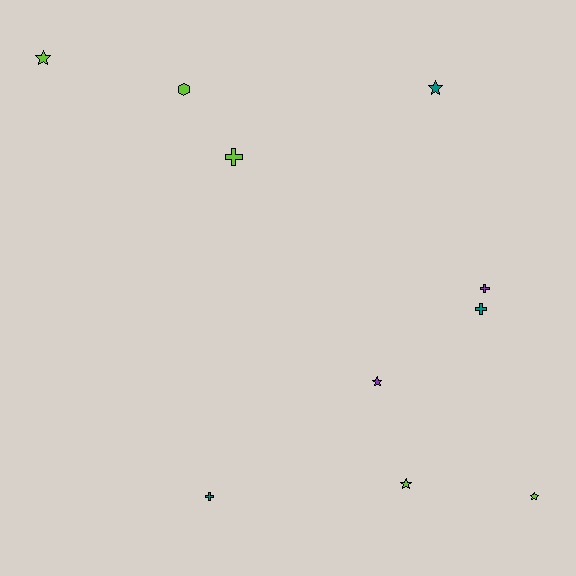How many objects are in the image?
There are 10 objects.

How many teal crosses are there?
There are 2 teal crosses.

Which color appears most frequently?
Lime, with 5 objects.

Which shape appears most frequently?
Star, with 5 objects.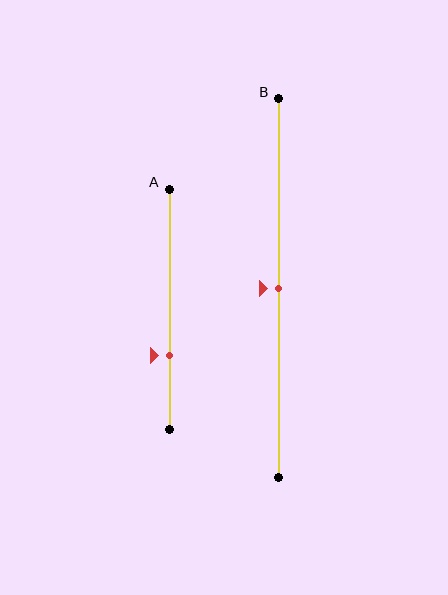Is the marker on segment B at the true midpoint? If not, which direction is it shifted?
Yes, the marker on segment B is at the true midpoint.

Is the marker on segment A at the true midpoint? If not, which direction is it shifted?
No, the marker on segment A is shifted downward by about 19% of the segment length.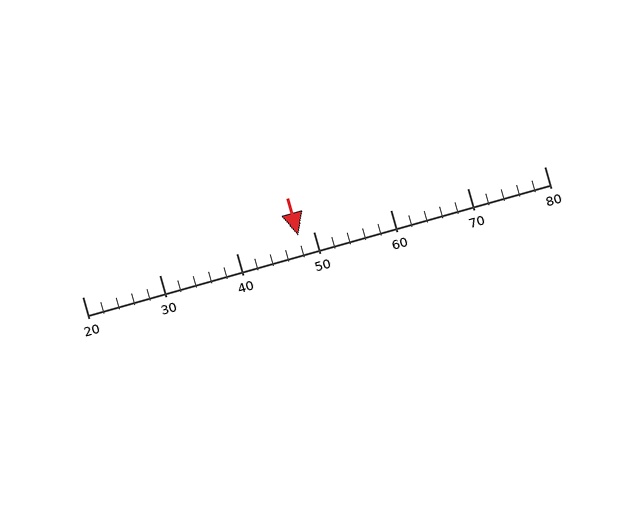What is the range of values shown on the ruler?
The ruler shows values from 20 to 80.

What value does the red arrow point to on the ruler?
The red arrow points to approximately 48.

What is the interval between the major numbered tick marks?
The major tick marks are spaced 10 units apart.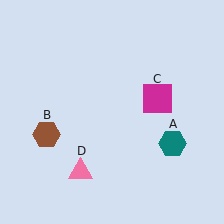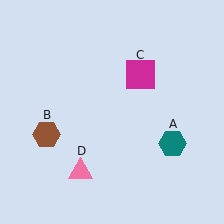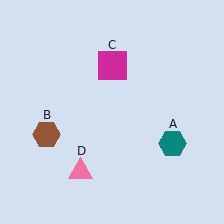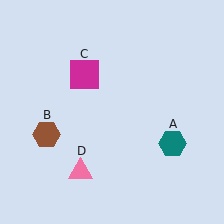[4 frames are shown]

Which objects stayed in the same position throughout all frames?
Teal hexagon (object A) and brown hexagon (object B) and pink triangle (object D) remained stationary.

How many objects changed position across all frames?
1 object changed position: magenta square (object C).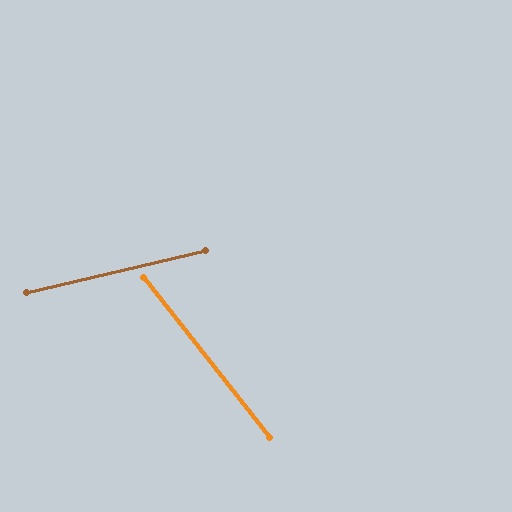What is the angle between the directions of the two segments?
Approximately 65 degrees.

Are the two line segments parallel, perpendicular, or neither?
Neither parallel nor perpendicular — they differ by about 65°.